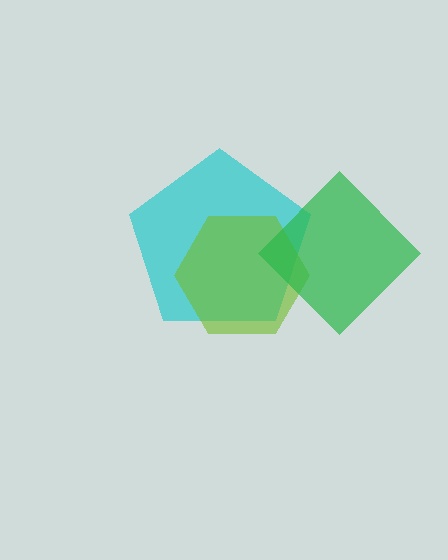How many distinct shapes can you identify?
There are 3 distinct shapes: a cyan pentagon, a lime hexagon, a green diamond.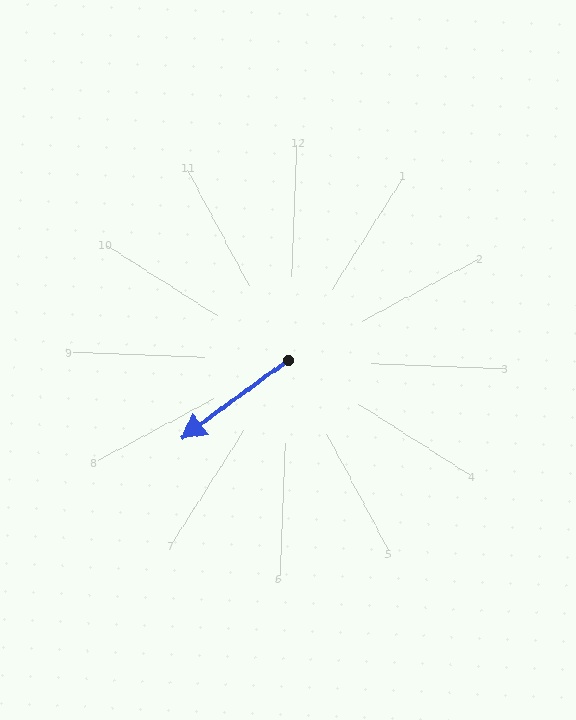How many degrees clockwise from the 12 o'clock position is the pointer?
Approximately 232 degrees.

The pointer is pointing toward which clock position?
Roughly 8 o'clock.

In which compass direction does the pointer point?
Southwest.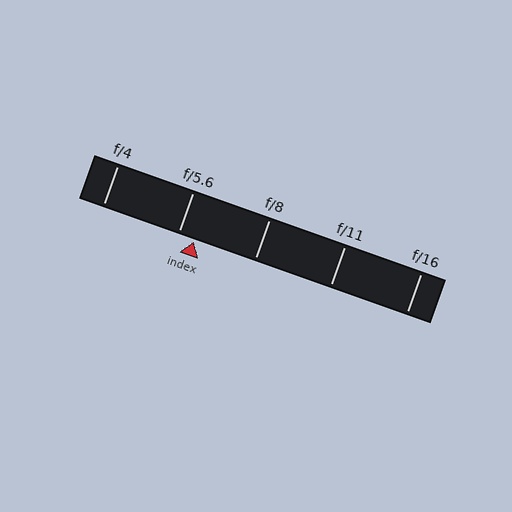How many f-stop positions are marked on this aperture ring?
There are 5 f-stop positions marked.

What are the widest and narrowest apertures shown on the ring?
The widest aperture shown is f/4 and the narrowest is f/16.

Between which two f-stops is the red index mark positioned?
The index mark is between f/5.6 and f/8.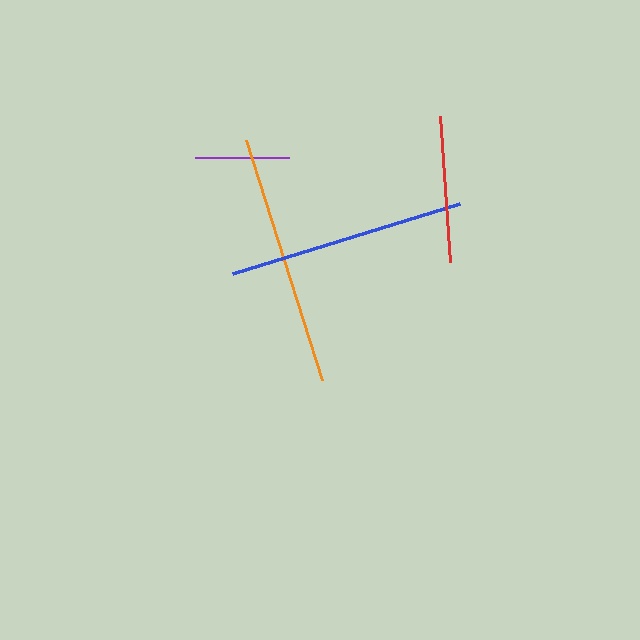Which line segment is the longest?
The orange line is the longest at approximately 251 pixels.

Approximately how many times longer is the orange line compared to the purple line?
The orange line is approximately 2.7 times the length of the purple line.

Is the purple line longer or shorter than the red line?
The red line is longer than the purple line.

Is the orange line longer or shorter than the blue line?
The orange line is longer than the blue line.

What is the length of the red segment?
The red segment is approximately 147 pixels long.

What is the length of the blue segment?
The blue segment is approximately 237 pixels long.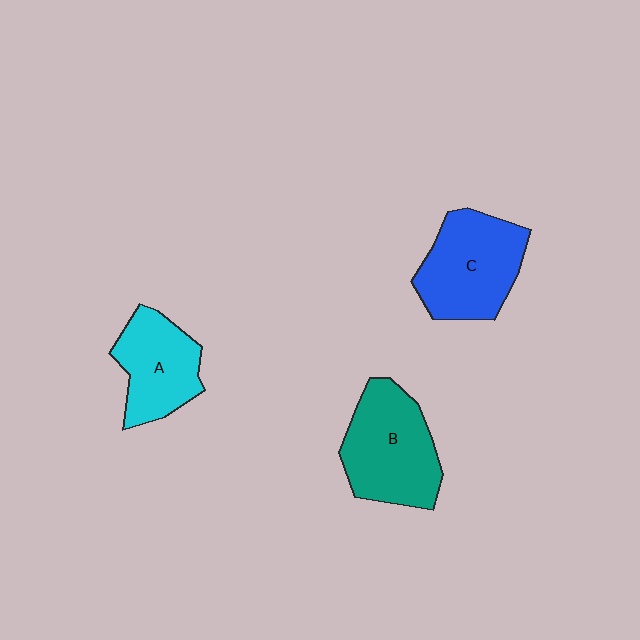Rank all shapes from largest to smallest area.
From largest to smallest: B (teal), C (blue), A (cyan).